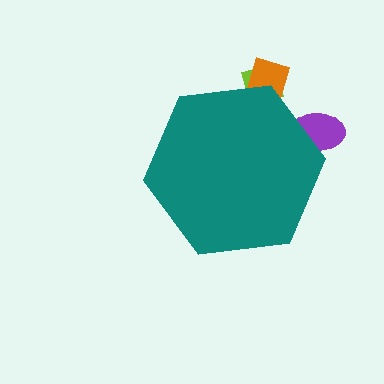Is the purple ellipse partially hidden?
Yes, the purple ellipse is partially hidden behind the teal hexagon.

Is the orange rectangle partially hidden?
Yes, the orange rectangle is partially hidden behind the teal hexagon.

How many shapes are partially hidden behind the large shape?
3 shapes are partially hidden.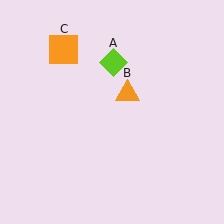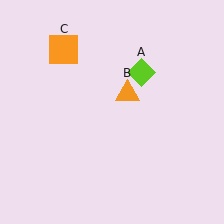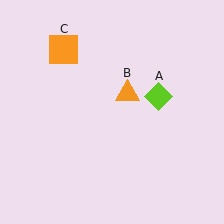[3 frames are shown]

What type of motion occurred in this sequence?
The lime diamond (object A) rotated clockwise around the center of the scene.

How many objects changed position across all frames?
1 object changed position: lime diamond (object A).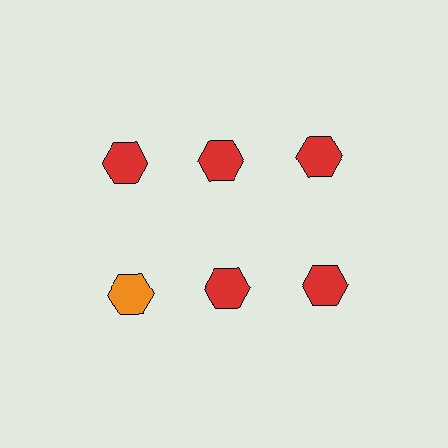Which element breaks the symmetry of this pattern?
The orange hexagon in the second row, leftmost column breaks the symmetry. All other shapes are red hexagons.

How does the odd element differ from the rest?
It has a different color: orange instead of red.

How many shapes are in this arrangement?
There are 6 shapes arranged in a grid pattern.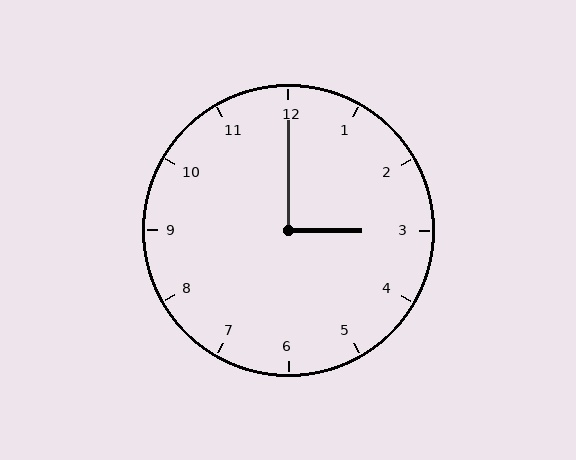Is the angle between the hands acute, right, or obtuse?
It is right.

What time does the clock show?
3:00.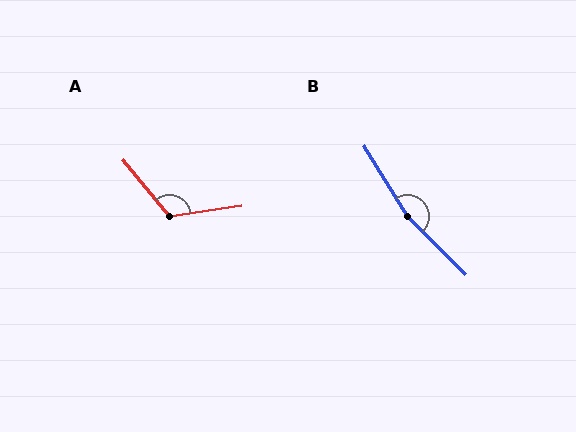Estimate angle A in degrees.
Approximately 121 degrees.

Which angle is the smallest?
A, at approximately 121 degrees.